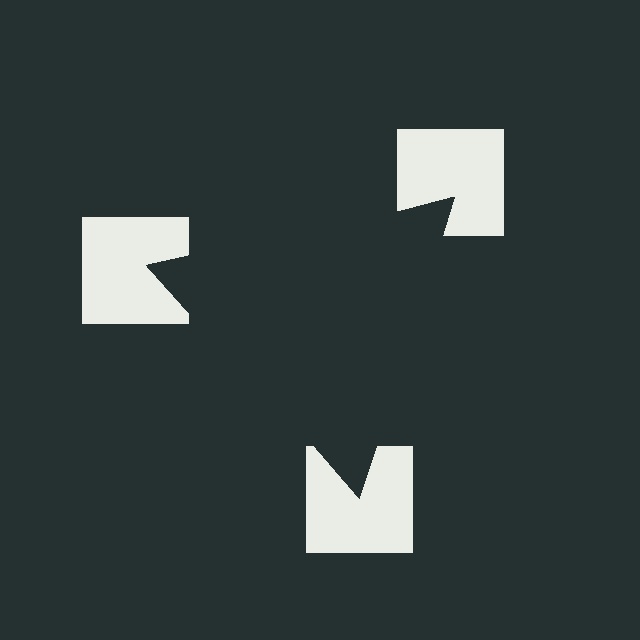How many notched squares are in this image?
There are 3 — one at each vertex of the illusory triangle.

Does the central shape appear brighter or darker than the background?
It typically appears slightly darker than the background, even though no actual brightness change is drawn.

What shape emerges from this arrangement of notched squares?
An illusory triangle — its edges are inferred from the aligned wedge cuts in the notched squares, not physically drawn.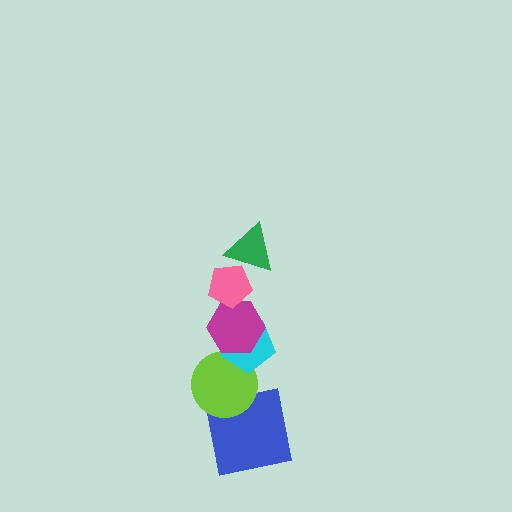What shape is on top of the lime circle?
The cyan pentagon is on top of the lime circle.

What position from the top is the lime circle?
The lime circle is 5th from the top.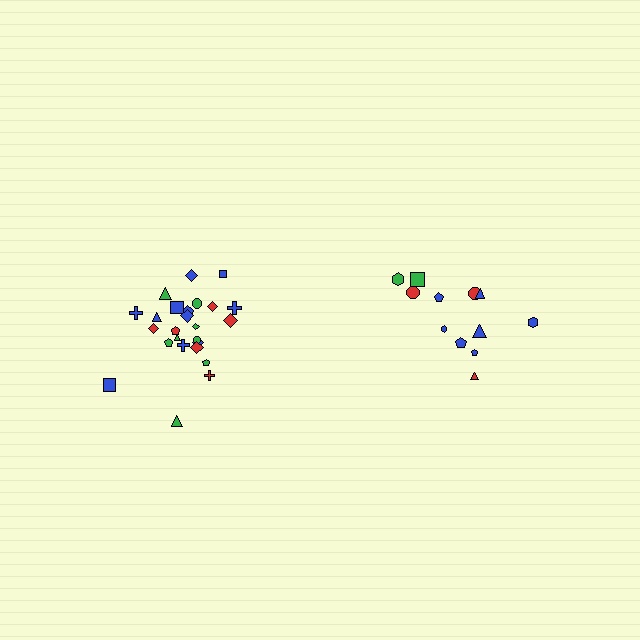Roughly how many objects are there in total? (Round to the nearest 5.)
Roughly 35 objects in total.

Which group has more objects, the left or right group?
The left group.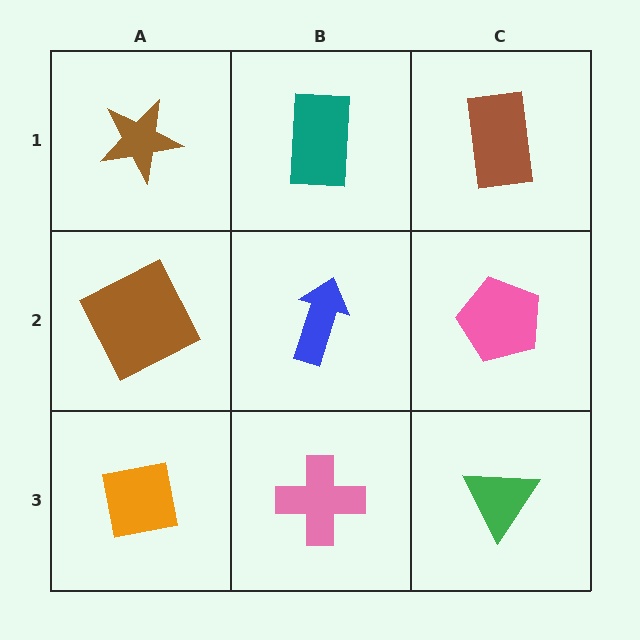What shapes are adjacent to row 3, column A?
A brown square (row 2, column A), a pink cross (row 3, column B).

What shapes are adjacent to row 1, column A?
A brown square (row 2, column A), a teal rectangle (row 1, column B).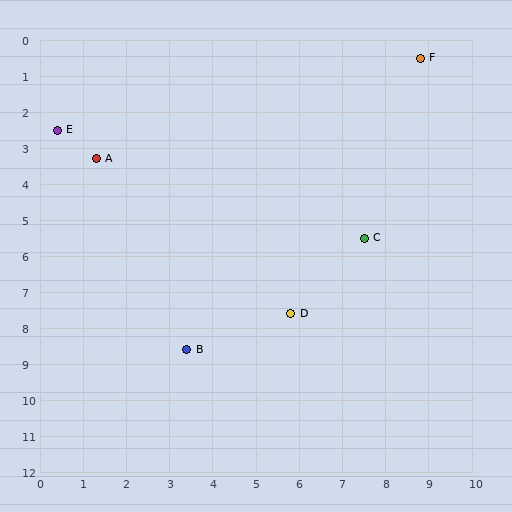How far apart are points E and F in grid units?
Points E and F are about 8.6 grid units apart.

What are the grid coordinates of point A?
Point A is at approximately (1.3, 3.3).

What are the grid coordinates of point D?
Point D is at approximately (5.8, 7.6).